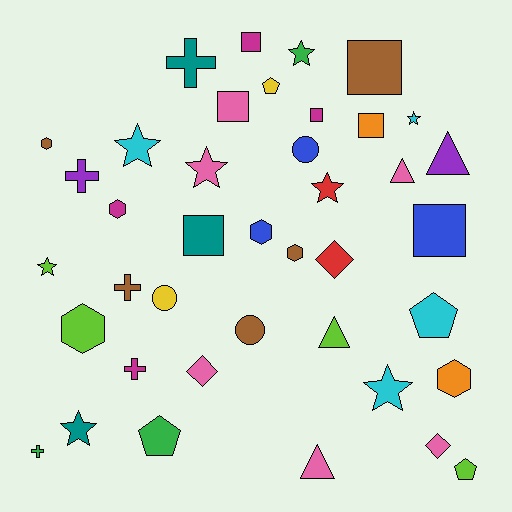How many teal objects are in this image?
There are 3 teal objects.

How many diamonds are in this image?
There are 3 diamonds.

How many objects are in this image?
There are 40 objects.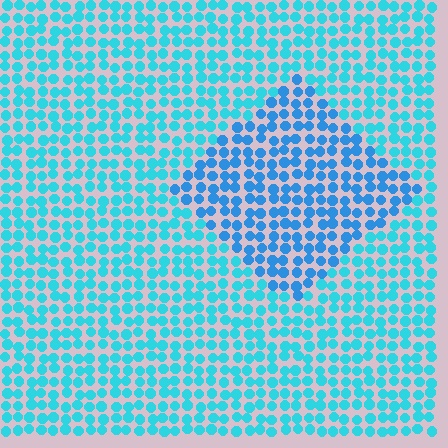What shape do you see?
I see a diamond.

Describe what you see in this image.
The image is filled with small cyan elements in a uniform arrangement. A diamond-shaped region is visible where the elements are tinted to a slightly different hue, forming a subtle color boundary.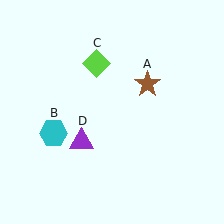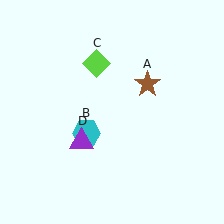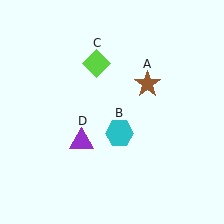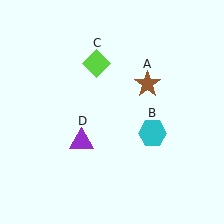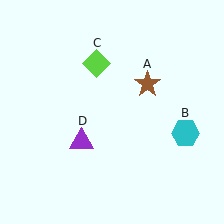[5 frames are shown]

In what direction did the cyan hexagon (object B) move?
The cyan hexagon (object B) moved right.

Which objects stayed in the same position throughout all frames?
Brown star (object A) and lime diamond (object C) and purple triangle (object D) remained stationary.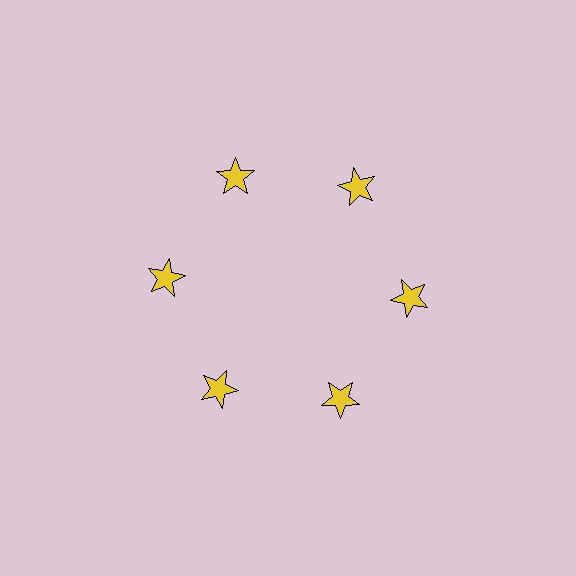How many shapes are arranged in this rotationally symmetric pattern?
There are 6 shapes, arranged in 6 groups of 1.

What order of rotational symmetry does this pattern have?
This pattern has 6-fold rotational symmetry.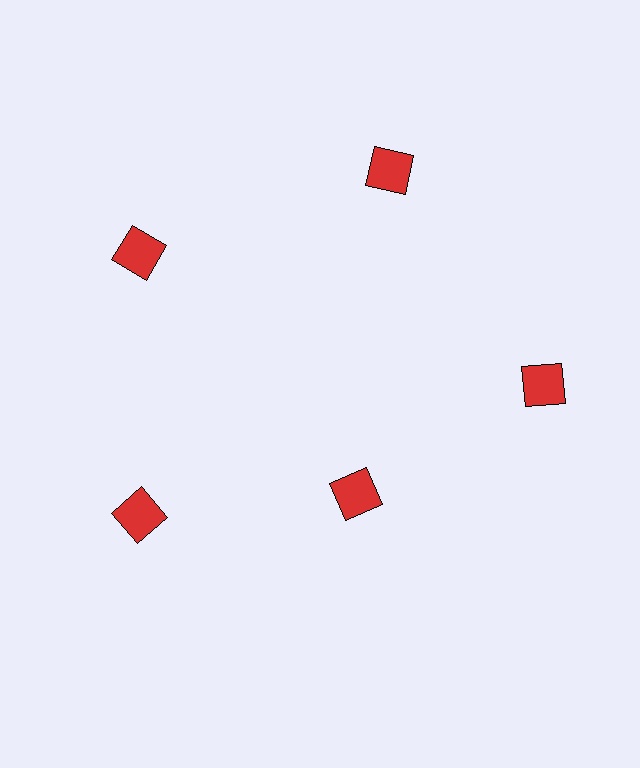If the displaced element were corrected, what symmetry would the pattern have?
It would have 5-fold rotational symmetry — the pattern would map onto itself every 72 degrees.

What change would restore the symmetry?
The symmetry would be restored by moving it outward, back onto the ring so that all 5 squares sit at equal angles and equal distance from the center.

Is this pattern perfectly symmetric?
No. The 5 red squares are arranged in a ring, but one element near the 5 o'clock position is pulled inward toward the center, breaking the 5-fold rotational symmetry.